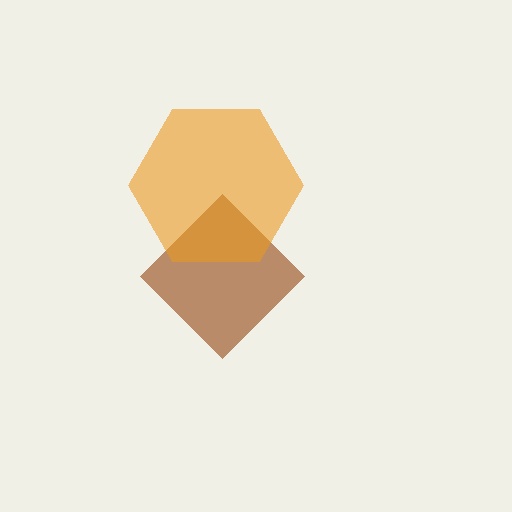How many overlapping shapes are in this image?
There are 2 overlapping shapes in the image.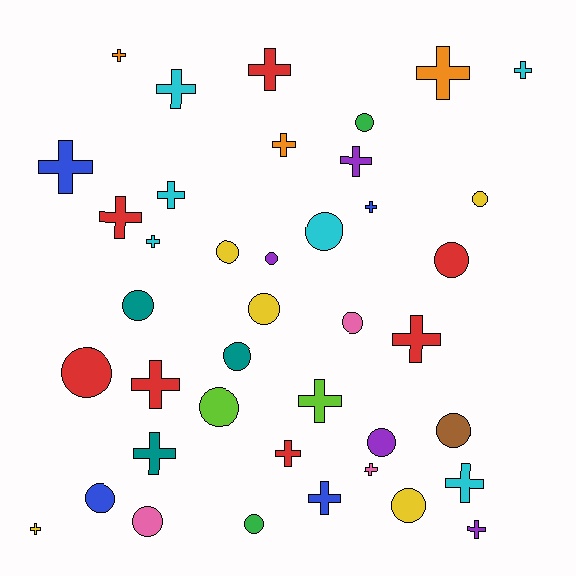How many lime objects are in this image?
There are 2 lime objects.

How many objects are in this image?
There are 40 objects.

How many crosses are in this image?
There are 22 crosses.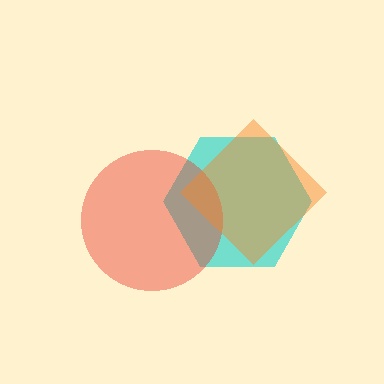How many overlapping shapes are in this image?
There are 3 overlapping shapes in the image.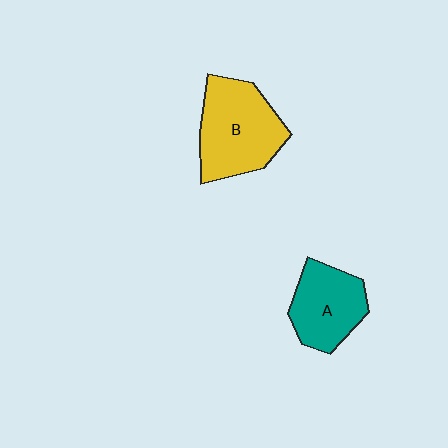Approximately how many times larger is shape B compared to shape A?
Approximately 1.3 times.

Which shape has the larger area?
Shape B (yellow).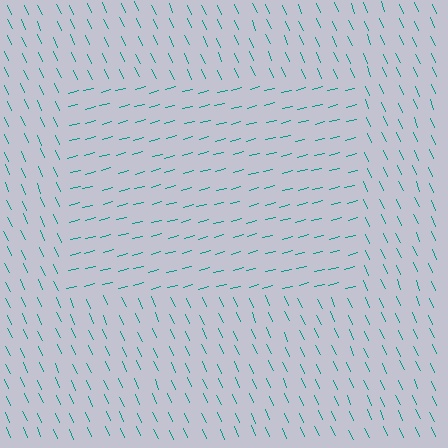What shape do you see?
I see a rectangle.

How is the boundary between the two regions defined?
The boundary is defined purely by a change in line orientation (approximately 80 degrees difference). All lines are the same color and thickness.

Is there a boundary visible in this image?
Yes, there is a texture boundary formed by a change in line orientation.